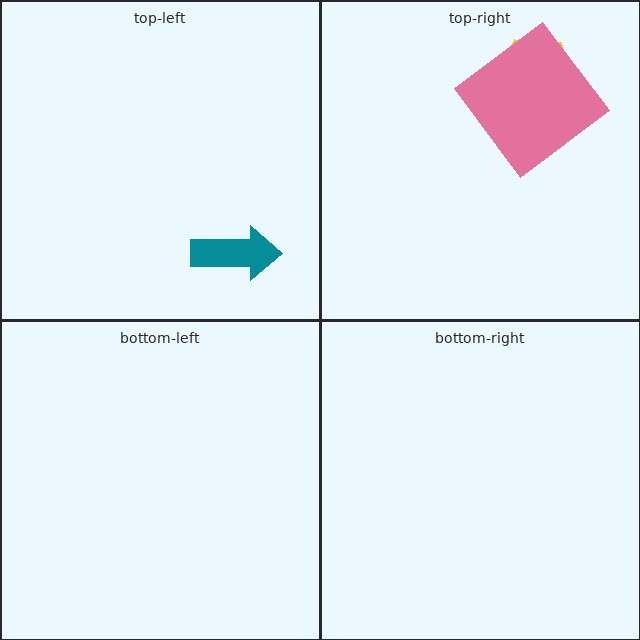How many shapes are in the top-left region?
1.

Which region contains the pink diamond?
The top-right region.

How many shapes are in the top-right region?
2.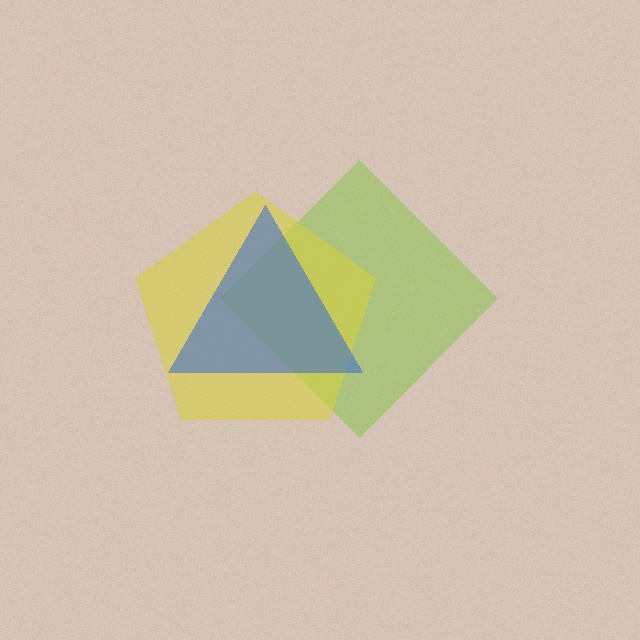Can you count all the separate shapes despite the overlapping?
Yes, there are 3 separate shapes.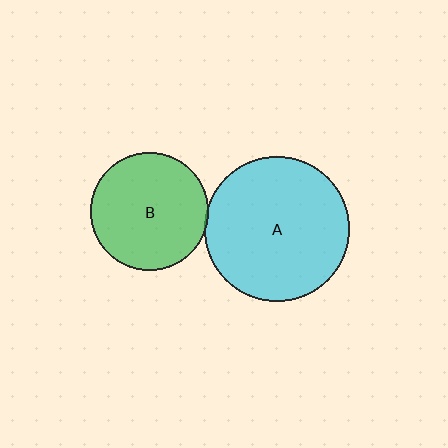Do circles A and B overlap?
Yes.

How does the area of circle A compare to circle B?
Approximately 1.5 times.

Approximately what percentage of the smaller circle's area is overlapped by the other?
Approximately 5%.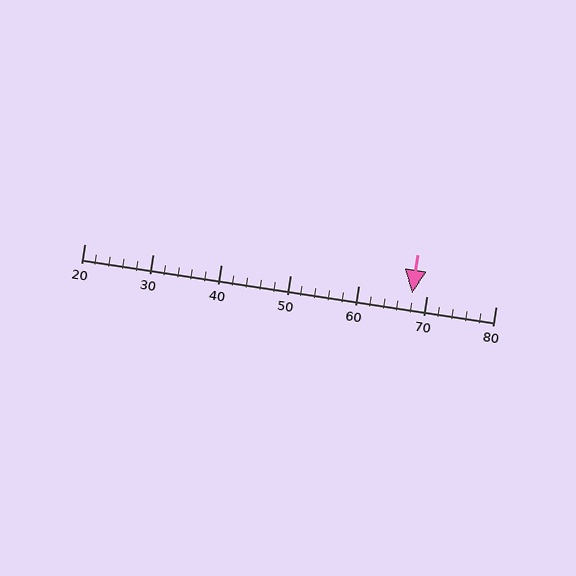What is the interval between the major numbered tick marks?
The major tick marks are spaced 10 units apart.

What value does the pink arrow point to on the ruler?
The pink arrow points to approximately 68.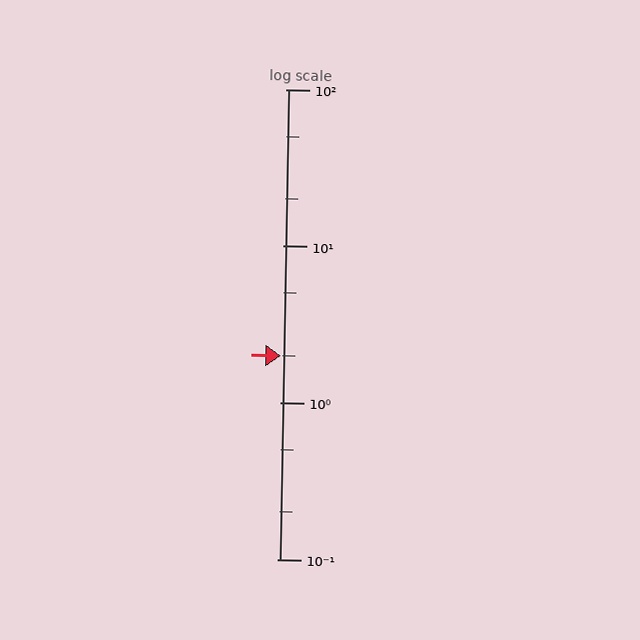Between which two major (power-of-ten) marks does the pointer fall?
The pointer is between 1 and 10.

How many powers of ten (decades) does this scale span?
The scale spans 3 decades, from 0.1 to 100.